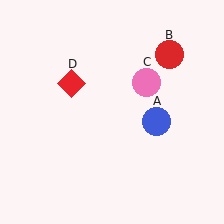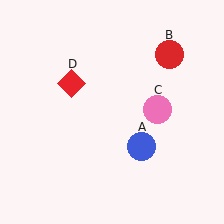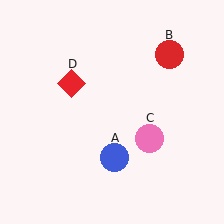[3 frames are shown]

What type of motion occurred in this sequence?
The blue circle (object A), pink circle (object C) rotated clockwise around the center of the scene.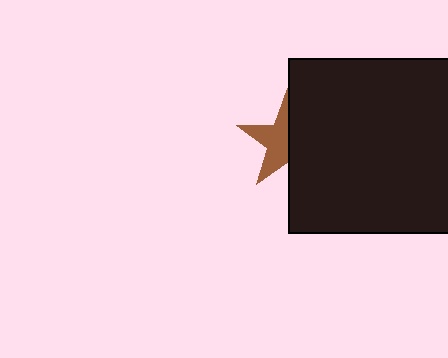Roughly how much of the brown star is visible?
About half of it is visible (roughly 50%).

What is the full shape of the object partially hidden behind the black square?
The partially hidden object is a brown star.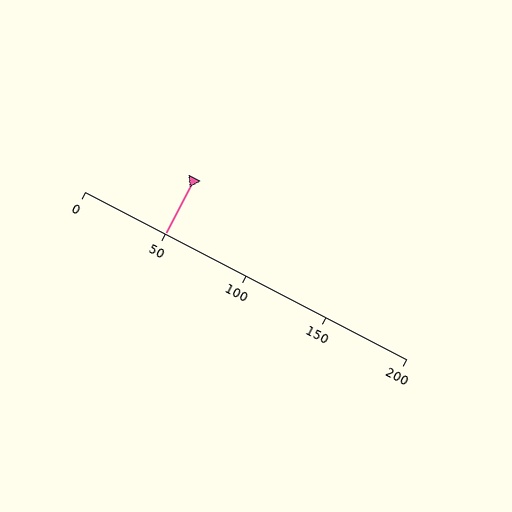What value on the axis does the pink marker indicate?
The marker indicates approximately 50.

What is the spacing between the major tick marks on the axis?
The major ticks are spaced 50 apart.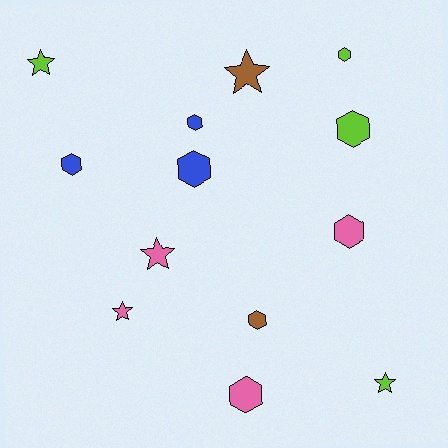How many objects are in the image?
There are 13 objects.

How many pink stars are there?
There are 2 pink stars.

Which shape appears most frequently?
Hexagon, with 8 objects.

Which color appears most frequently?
Lime, with 4 objects.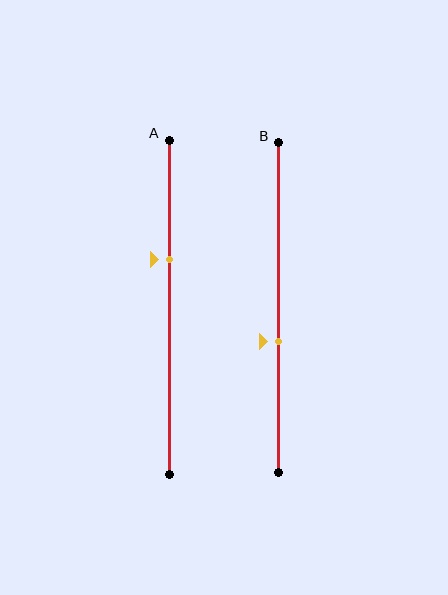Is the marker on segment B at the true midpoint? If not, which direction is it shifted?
No, the marker on segment B is shifted downward by about 10% of the segment length.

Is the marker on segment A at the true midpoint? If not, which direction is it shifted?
No, the marker on segment A is shifted upward by about 14% of the segment length.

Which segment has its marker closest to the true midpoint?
Segment B has its marker closest to the true midpoint.